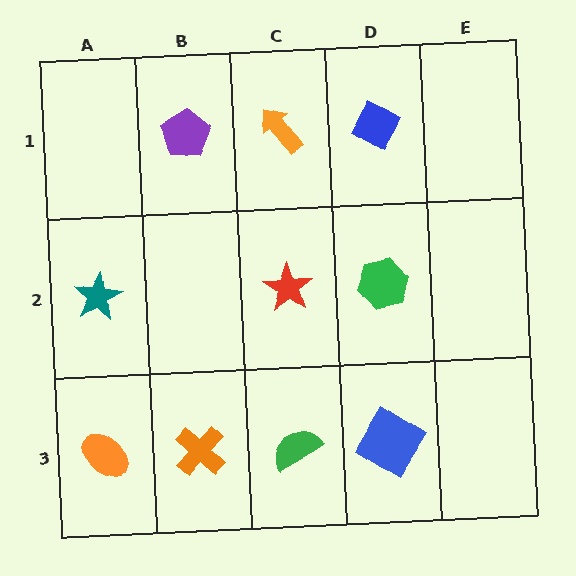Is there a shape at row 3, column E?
No, that cell is empty.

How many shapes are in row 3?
4 shapes.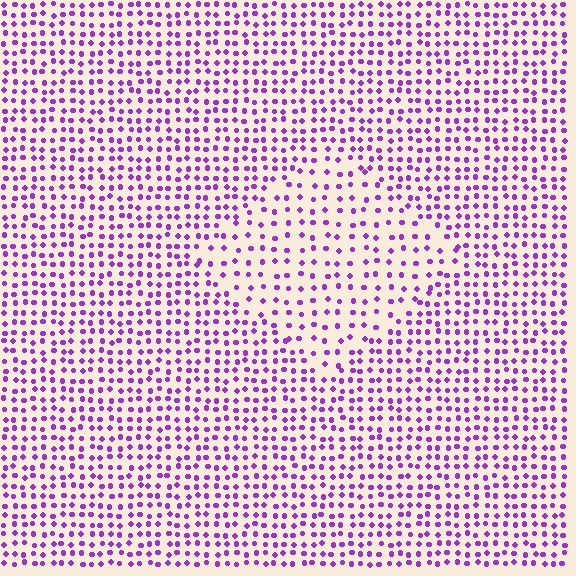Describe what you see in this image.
The image contains small purple elements arranged at two different densities. A diamond-shaped region is visible where the elements are less densely packed than the surrounding area.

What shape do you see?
I see a diamond.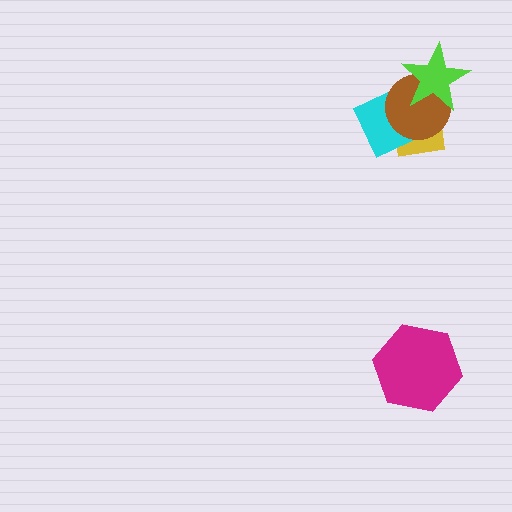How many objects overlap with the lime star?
3 objects overlap with the lime star.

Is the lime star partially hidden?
No, no other shape covers it.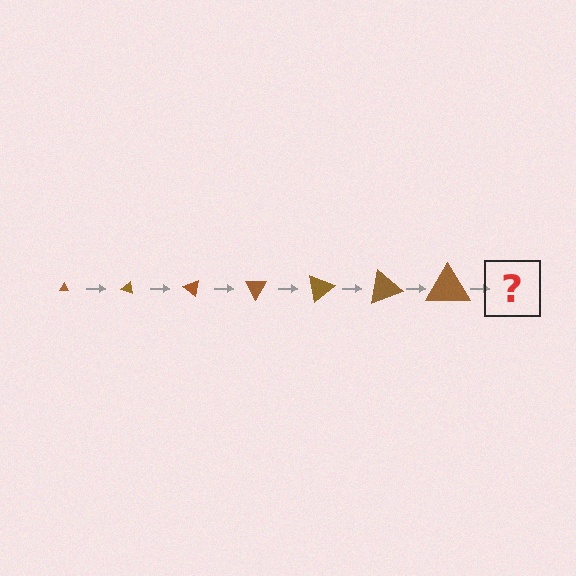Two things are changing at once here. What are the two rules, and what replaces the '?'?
The two rules are that the triangle grows larger each step and it rotates 20 degrees each step. The '?' should be a triangle, larger than the previous one and rotated 140 degrees from the start.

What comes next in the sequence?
The next element should be a triangle, larger than the previous one and rotated 140 degrees from the start.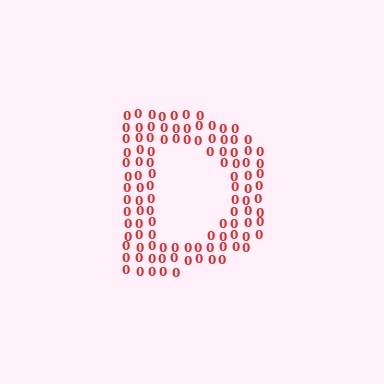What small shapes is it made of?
It is made of small digit 0's.